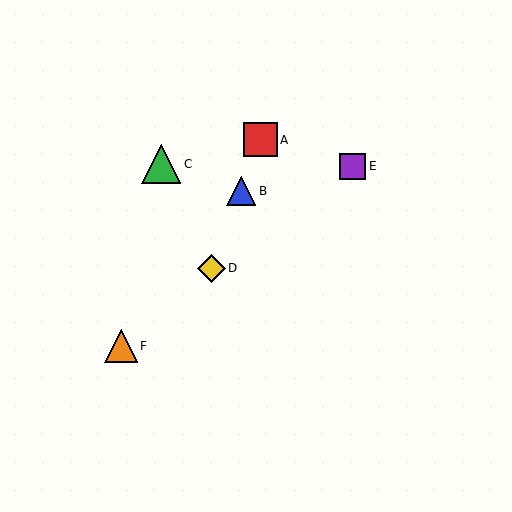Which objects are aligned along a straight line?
Objects A, B, D are aligned along a straight line.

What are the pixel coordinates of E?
Object E is at (353, 166).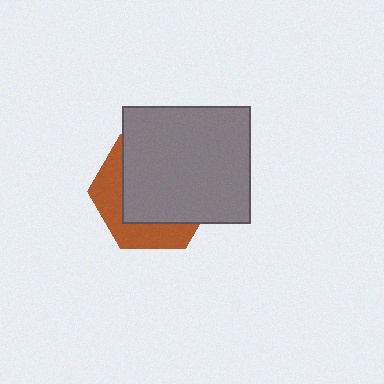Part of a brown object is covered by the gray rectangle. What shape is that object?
It is a hexagon.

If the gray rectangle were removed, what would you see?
You would see the complete brown hexagon.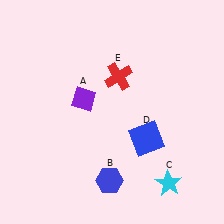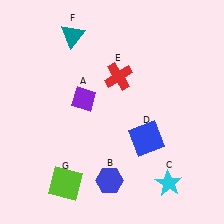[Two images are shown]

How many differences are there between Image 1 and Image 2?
There are 2 differences between the two images.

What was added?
A teal triangle (F), a lime square (G) were added in Image 2.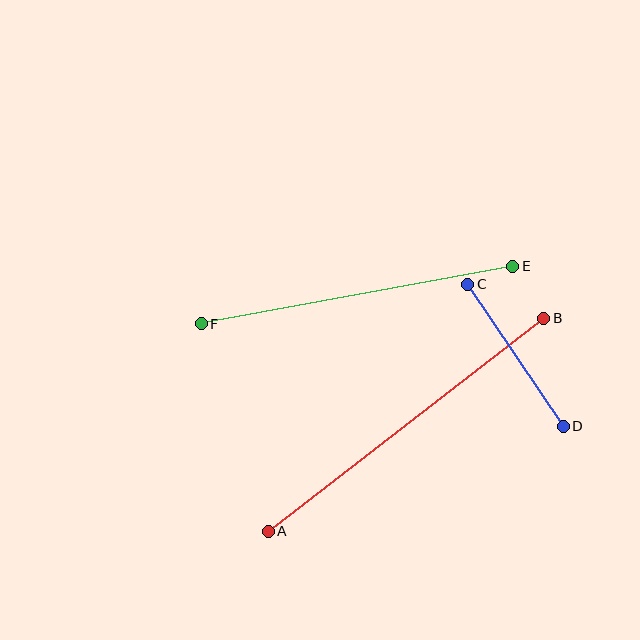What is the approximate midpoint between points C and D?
The midpoint is at approximately (515, 355) pixels.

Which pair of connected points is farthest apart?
Points A and B are farthest apart.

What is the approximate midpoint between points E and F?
The midpoint is at approximately (357, 295) pixels.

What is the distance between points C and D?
The distance is approximately 171 pixels.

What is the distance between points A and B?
The distance is approximately 348 pixels.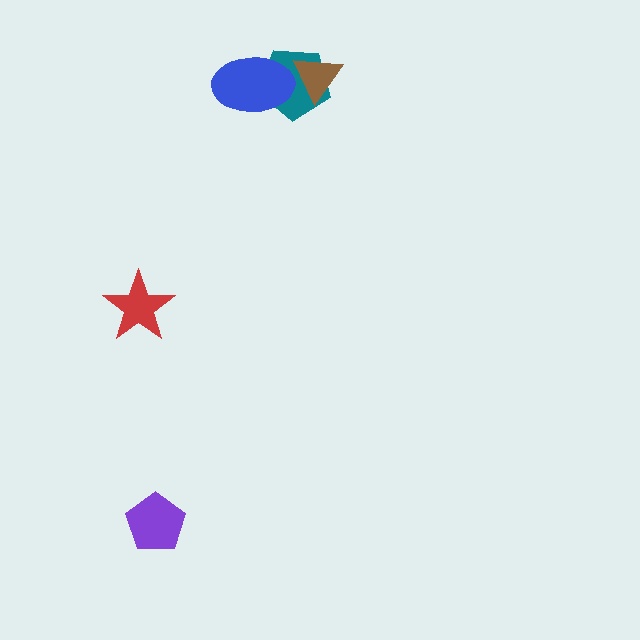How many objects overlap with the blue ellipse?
1 object overlaps with the blue ellipse.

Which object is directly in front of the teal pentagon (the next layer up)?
The blue ellipse is directly in front of the teal pentagon.